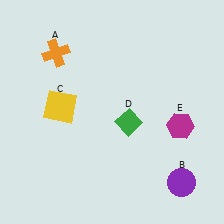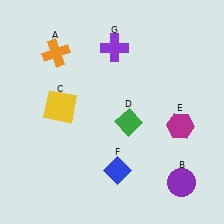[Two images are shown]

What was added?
A blue diamond (F), a purple cross (G) were added in Image 2.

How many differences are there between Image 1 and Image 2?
There are 2 differences between the two images.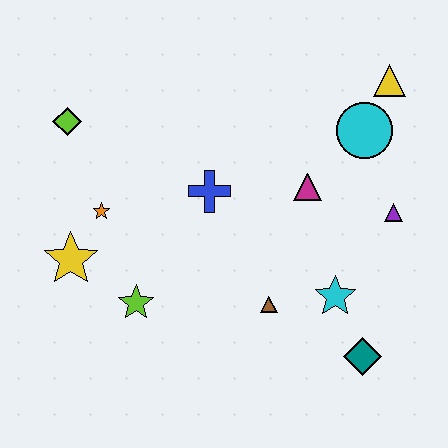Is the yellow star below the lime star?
No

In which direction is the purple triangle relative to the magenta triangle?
The purple triangle is to the right of the magenta triangle.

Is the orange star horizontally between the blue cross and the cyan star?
No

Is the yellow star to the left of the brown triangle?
Yes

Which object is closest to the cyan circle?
The yellow triangle is closest to the cyan circle.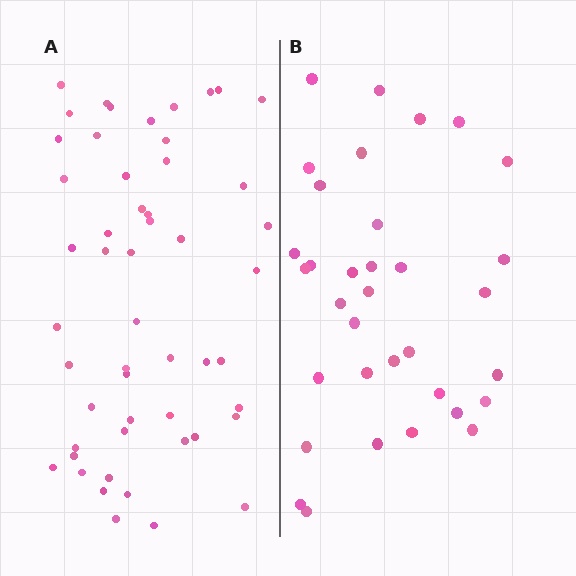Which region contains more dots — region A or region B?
Region A (the left region) has more dots.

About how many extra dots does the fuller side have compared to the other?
Region A has approximately 20 more dots than region B.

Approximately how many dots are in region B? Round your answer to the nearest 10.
About 30 dots. (The exact count is 34, which rounds to 30.)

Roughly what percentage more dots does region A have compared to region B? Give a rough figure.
About 55% more.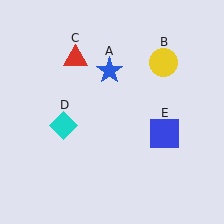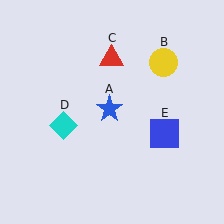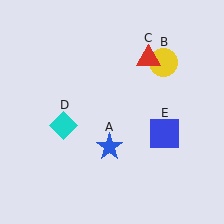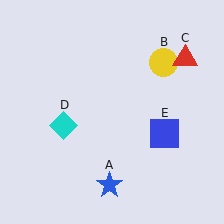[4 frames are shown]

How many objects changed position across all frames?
2 objects changed position: blue star (object A), red triangle (object C).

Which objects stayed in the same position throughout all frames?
Yellow circle (object B) and cyan diamond (object D) and blue square (object E) remained stationary.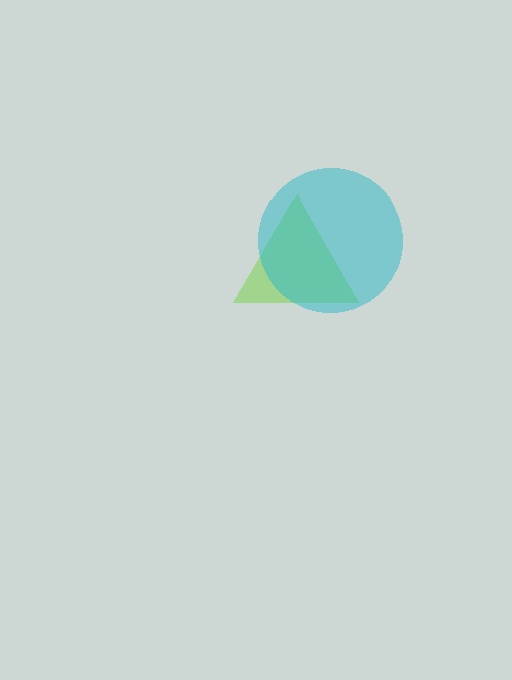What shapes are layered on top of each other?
The layered shapes are: a lime triangle, a cyan circle.